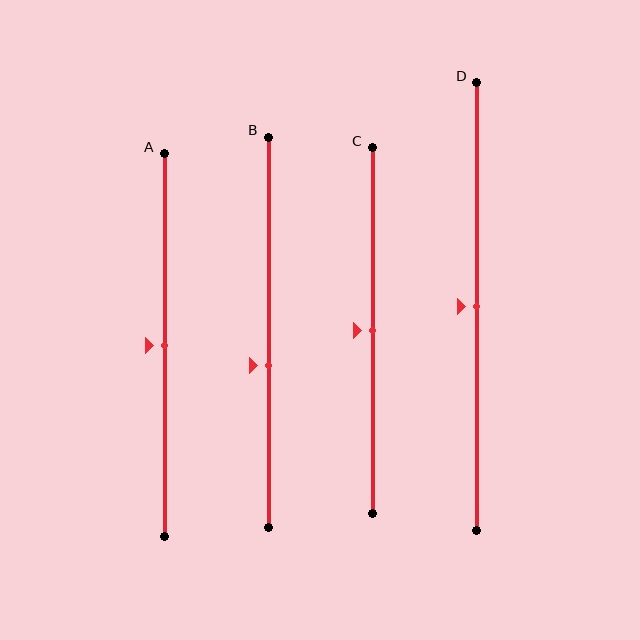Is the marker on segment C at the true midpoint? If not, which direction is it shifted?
Yes, the marker on segment C is at the true midpoint.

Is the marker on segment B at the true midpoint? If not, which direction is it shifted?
No, the marker on segment B is shifted downward by about 8% of the segment length.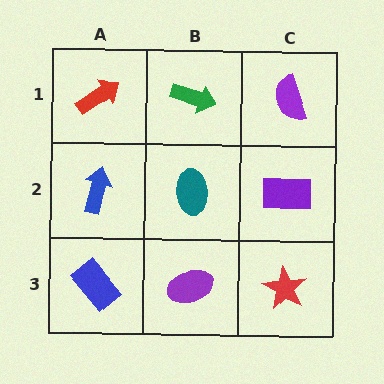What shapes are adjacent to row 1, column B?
A teal ellipse (row 2, column B), a red arrow (row 1, column A), a purple semicircle (row 1, column C).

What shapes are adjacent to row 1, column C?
A purple rectangle (row 2, column C), a green arrow (row 1, column B).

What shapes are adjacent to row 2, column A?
A red arrow (row 1, column A), a blue rectangle (row 3, column A), a teal ellipse (row 2, column B).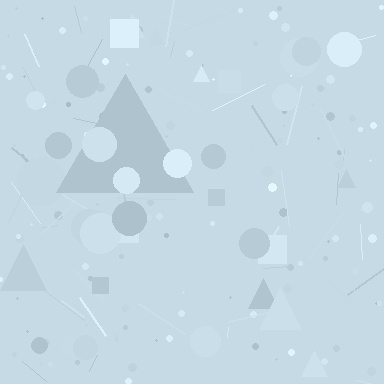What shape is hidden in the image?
A triangle is hidden in the image.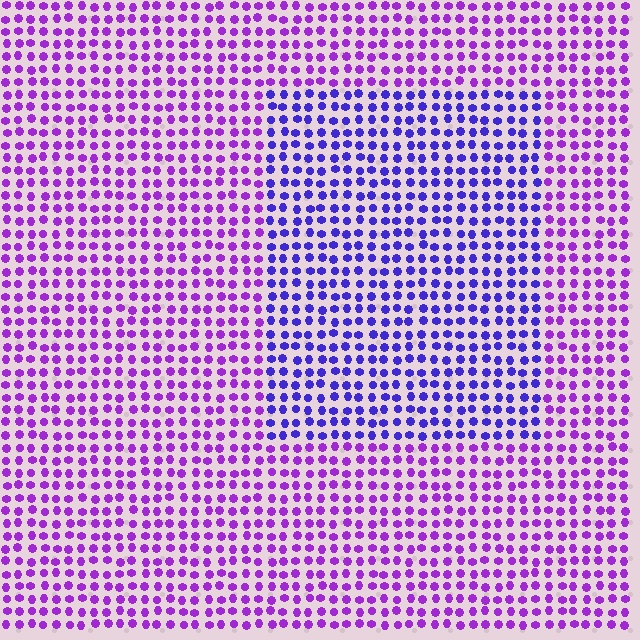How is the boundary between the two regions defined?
The boundary is defined purely by a slight shift in hue (about 34 degrees). Spacing, size, and orientation are identical on both sides.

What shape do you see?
I see a rectangle.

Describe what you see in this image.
The image is filled with small purple elements in a uniform arrangement. A rectangle-shaped region is visible where the elements are tinted to a slightly different hue, forming a subtle color boundary.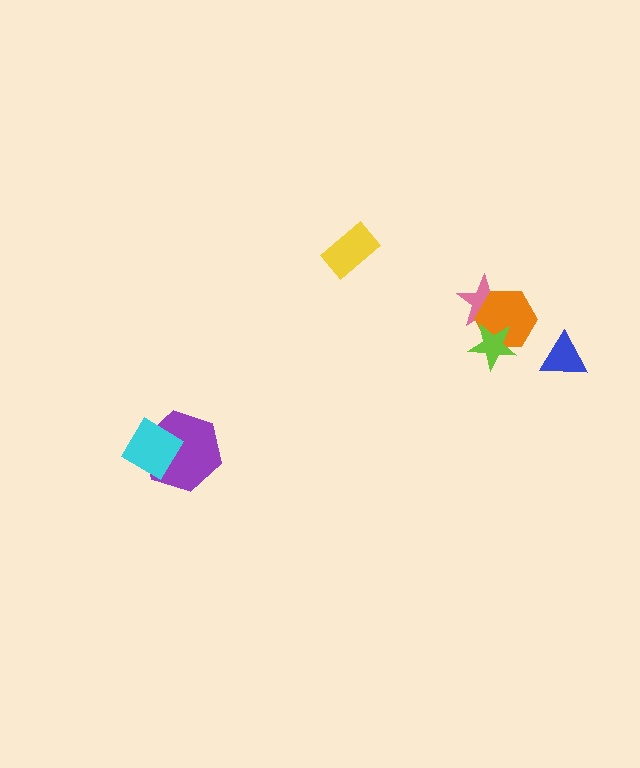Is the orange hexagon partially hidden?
Yes, it is partially covered by another shape.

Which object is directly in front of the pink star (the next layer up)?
The orange hexagon is directly in front of the pink star.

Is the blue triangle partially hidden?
No, no other shape covers it.